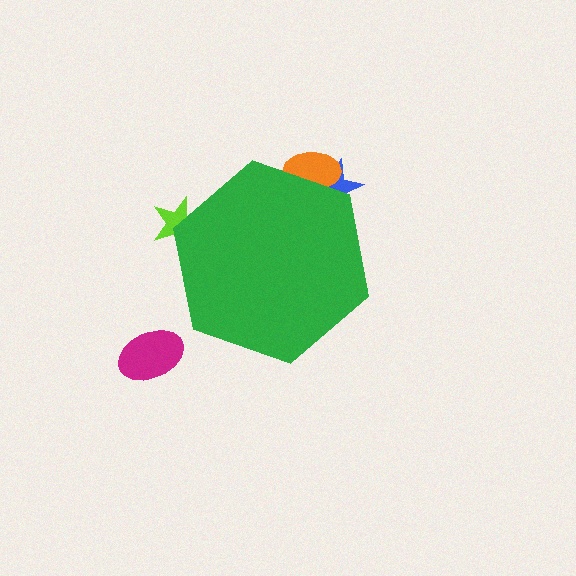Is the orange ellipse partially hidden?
Yes, the orange ellipse is partially hidden behind the green hexagon.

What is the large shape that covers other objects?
A green hexagon.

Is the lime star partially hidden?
Yes, the lime star is partially hidden behind the green hexagon.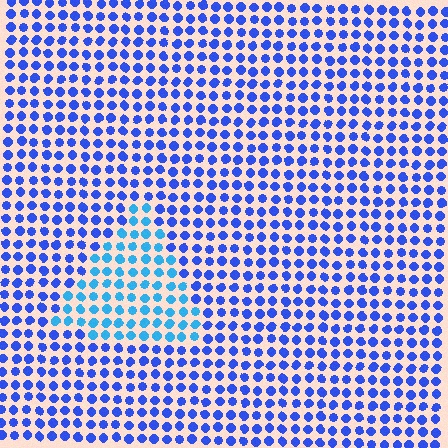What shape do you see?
I see a triangle.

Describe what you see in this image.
The image is filled with small blue elements in a uniform arrangement. A triangle-shaped region is visible where the elements are tinted to a slightly different hue, forming a subtle color boundary.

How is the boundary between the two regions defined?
The boundary is defined purely by a slight shift in hue (about 31 degrees). Spacing, size, and orientation are identical on both sides.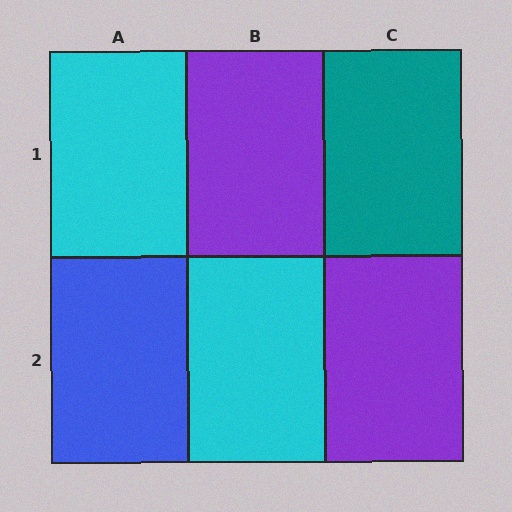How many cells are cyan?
2 cells are cyan.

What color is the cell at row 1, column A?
Cyan.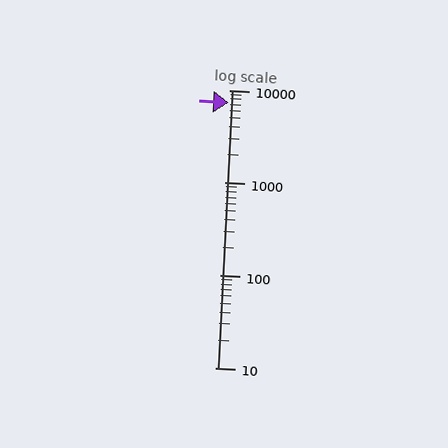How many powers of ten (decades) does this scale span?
The scale spans 3 decades, from 10 to 10000.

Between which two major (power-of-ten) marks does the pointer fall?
The pointer is between 1000 and 10000.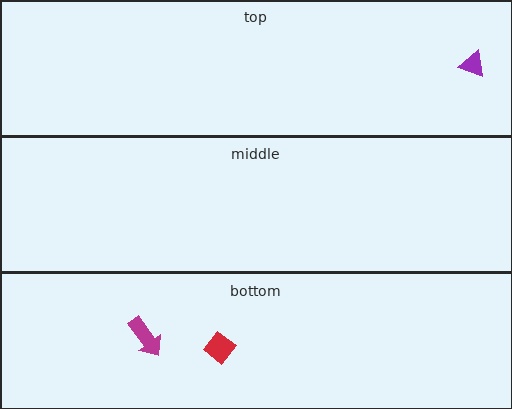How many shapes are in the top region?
1.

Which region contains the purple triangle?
The top region.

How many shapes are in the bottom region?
2.